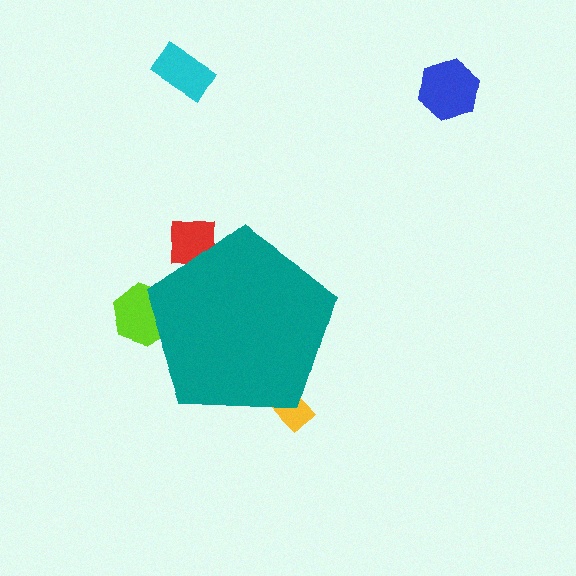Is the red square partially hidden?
Yes, the red square is partially hidden behind the teal pentagon.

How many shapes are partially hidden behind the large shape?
3 shapes are partially hidden.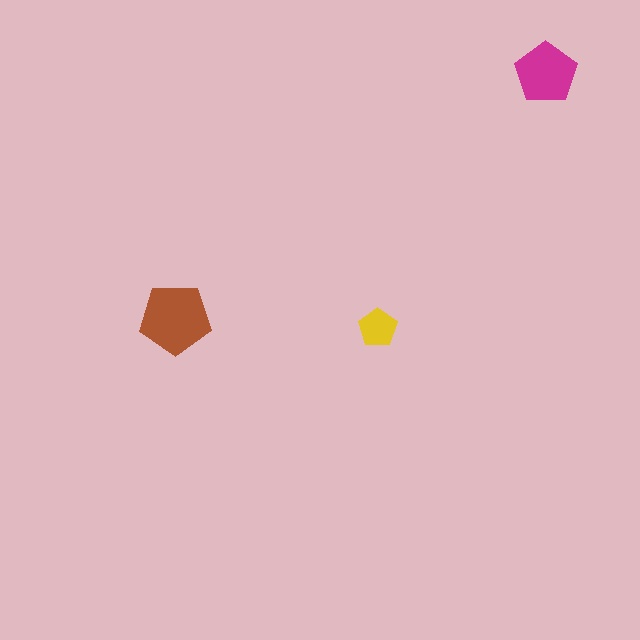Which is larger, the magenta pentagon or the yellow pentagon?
The magenta one.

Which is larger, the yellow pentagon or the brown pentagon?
The brown one.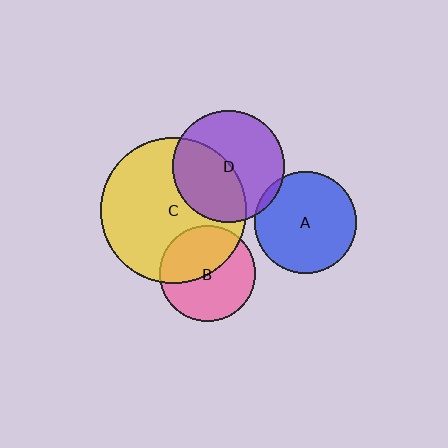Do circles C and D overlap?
Yes.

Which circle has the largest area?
Circle C (yellow).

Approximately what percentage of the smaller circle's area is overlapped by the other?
Approximately 45%.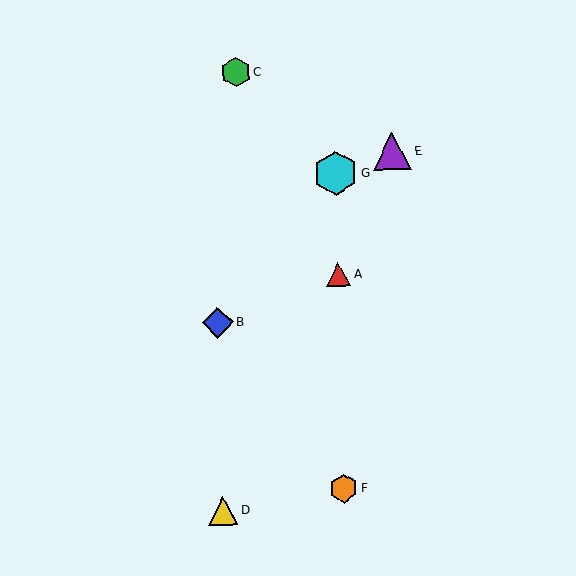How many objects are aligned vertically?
3 objects (A, F, G) are aligned vertically.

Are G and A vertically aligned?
Yes, both are at x≈336.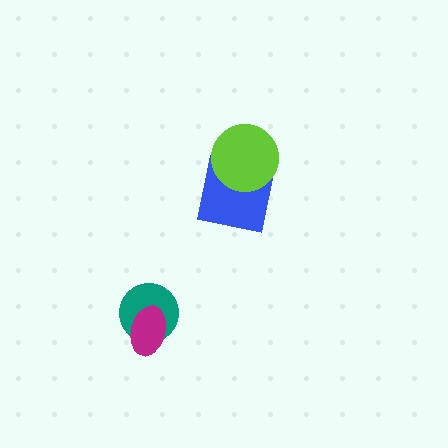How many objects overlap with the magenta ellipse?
1 object overlaps with the magenta ellipse.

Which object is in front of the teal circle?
The magenta ellipse is in front of the teal circle.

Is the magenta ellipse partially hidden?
No, no other shape covers it.